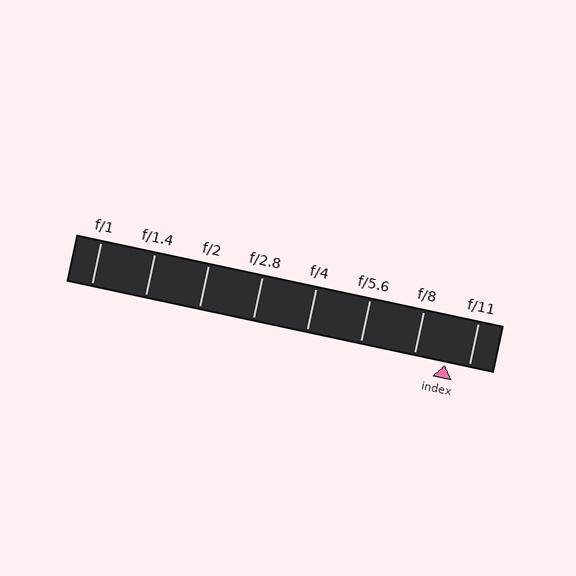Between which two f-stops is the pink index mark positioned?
The index mark is between f/8 and f/11.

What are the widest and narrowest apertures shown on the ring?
The widest aperture shown is f/1 and the narrowest is f/11.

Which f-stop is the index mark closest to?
The index mark is closest to f/11.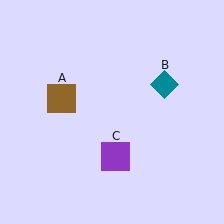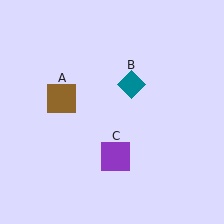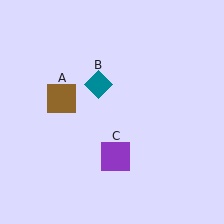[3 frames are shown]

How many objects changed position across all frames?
1 object changed position: teal diamond (object B).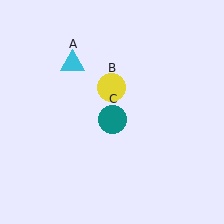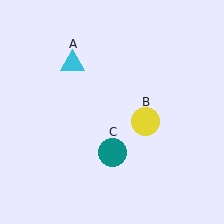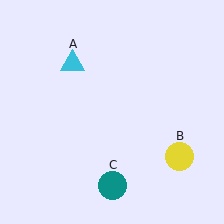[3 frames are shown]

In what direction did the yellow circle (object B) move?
The yellow circle (object B) moved down and to the right.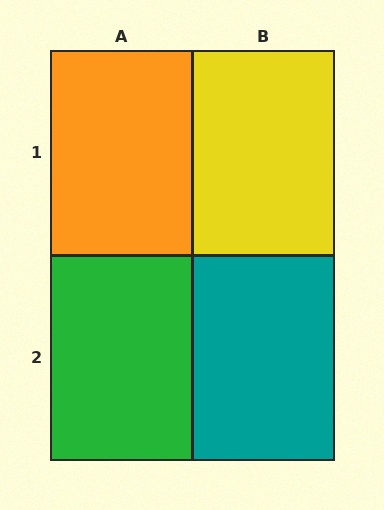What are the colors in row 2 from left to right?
Green, teal.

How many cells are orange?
1 cell is orange.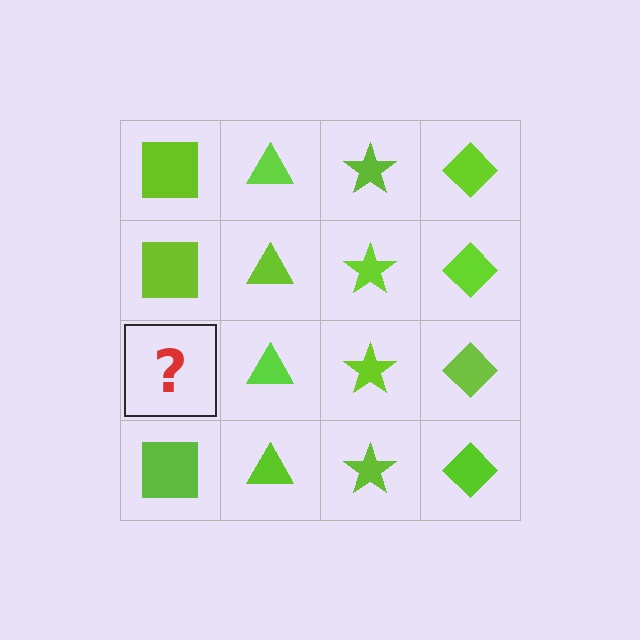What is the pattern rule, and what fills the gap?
The rule is that each column has a consistent shape. The gap should be filled with a lime square.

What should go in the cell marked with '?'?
The missing cell should contain a lime square.